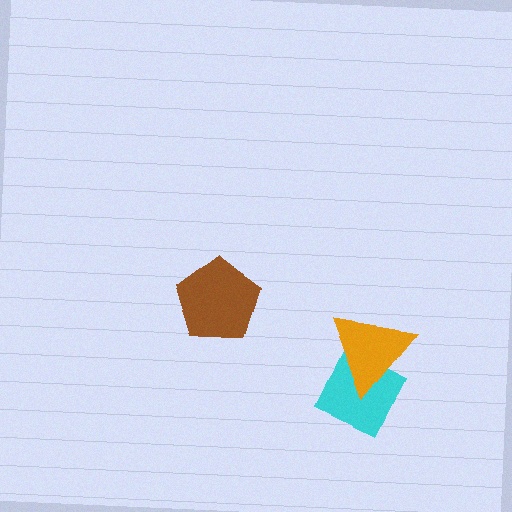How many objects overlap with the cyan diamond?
1 object overlaps with the cyan diamond.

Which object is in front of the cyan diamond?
The orange triangle is in front of the cyan diamond.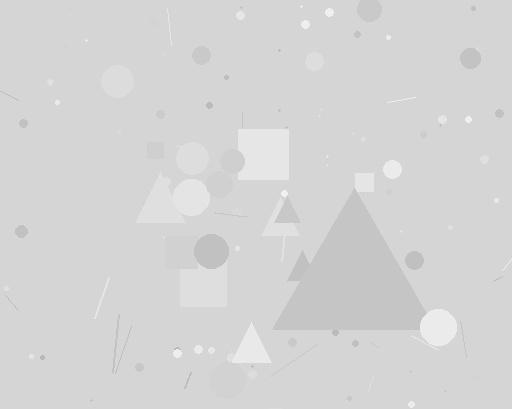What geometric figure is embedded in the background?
A triangle is embedded in the background.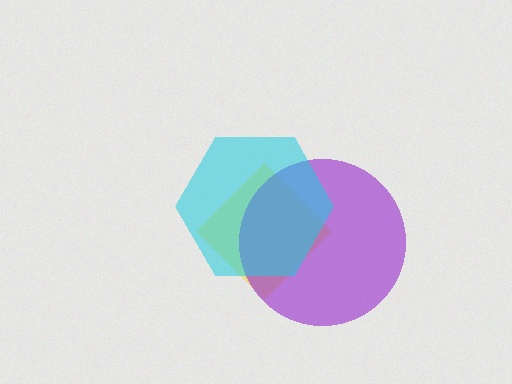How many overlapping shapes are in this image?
There are 3 overlapping shapes in the image.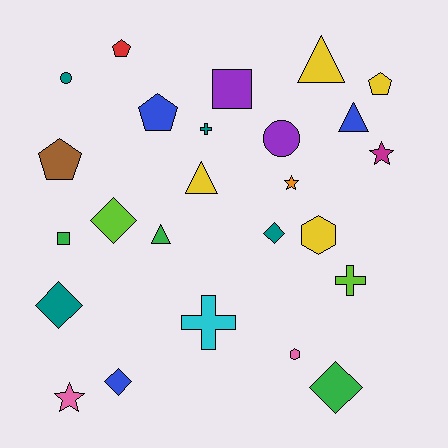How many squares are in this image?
There are 2 squares.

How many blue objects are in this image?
There are 3 blue objects.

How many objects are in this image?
There are 25 objects.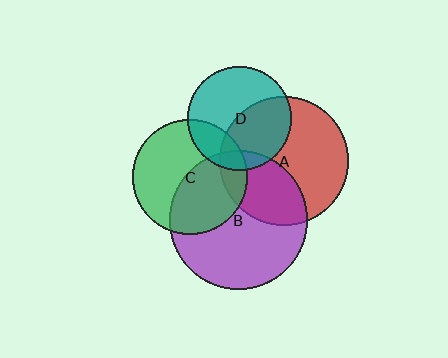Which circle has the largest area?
Circle B (purple).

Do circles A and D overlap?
Yes.